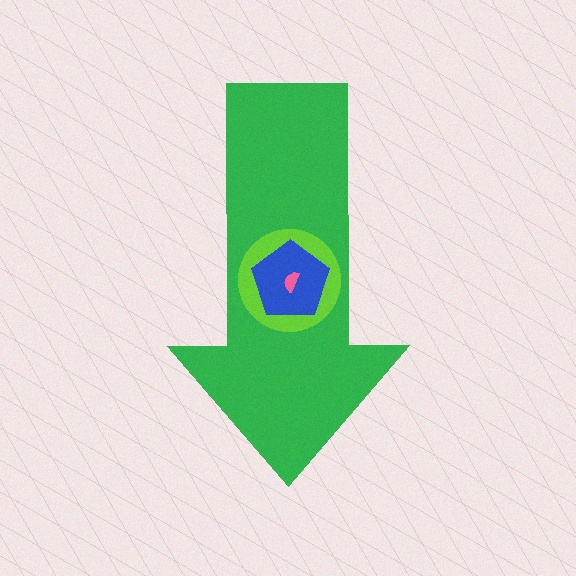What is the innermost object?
The pink semicircle.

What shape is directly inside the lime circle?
The blue pentagon.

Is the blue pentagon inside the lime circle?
Yes.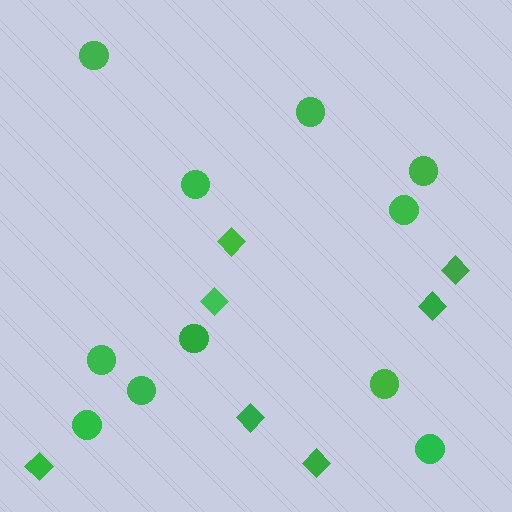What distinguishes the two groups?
There are 2 groups: one group of circles (11) and one group of diamonds (7).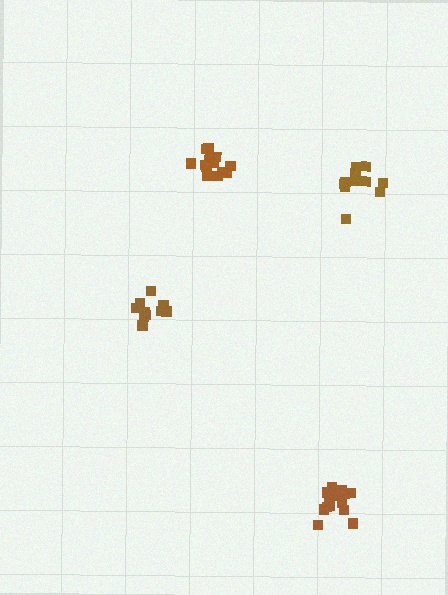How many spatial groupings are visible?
There are 4 spatial groupings.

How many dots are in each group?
Group 1: 14 dots, Group 2: 11 dots, Group 3: 15 dots, Group 4: 11 dots (51 total).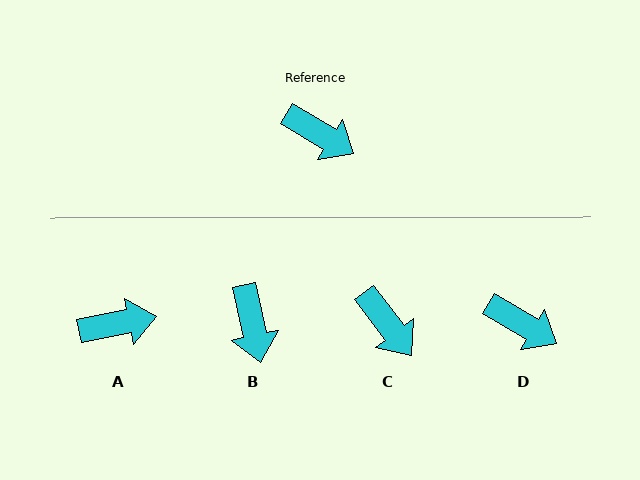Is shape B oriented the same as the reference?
No, it is off by about 47 degrees.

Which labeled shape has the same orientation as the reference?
D.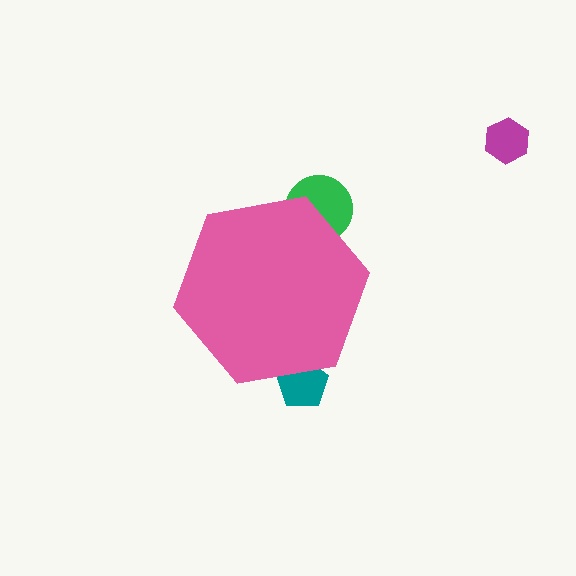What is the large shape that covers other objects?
A pink hexagon.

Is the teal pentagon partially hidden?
Yes, the teal pentagon is partially hidden behind the pink hexagon.